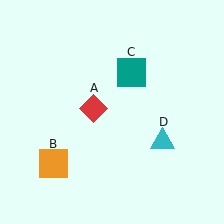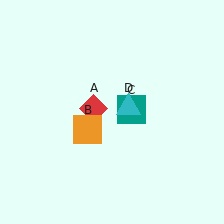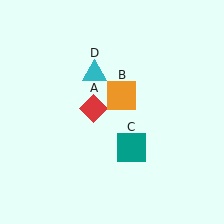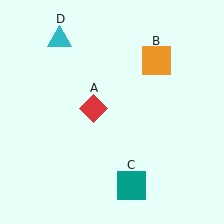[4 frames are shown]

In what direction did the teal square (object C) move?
The teal square (object C) moved down.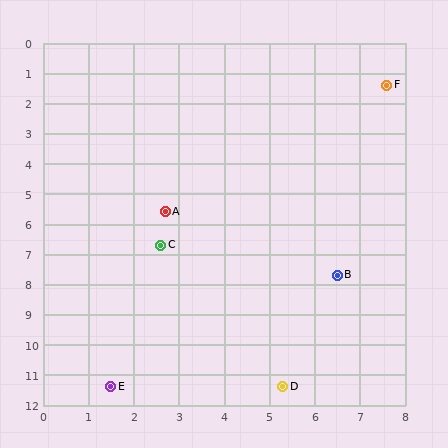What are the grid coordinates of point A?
Point A is at approximately (2.7, 5.6).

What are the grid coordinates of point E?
Point E is at approximately (1.5, 11.4).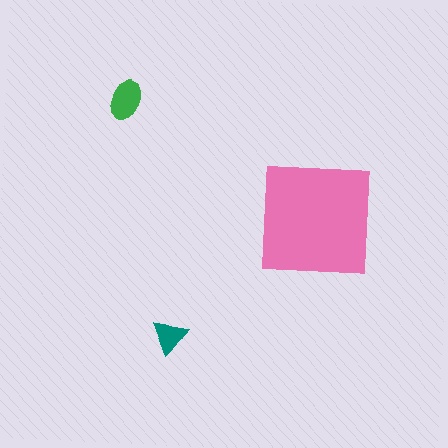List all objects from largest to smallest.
The pink square, the green ellipse, the teal triangle.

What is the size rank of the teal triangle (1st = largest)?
3rd.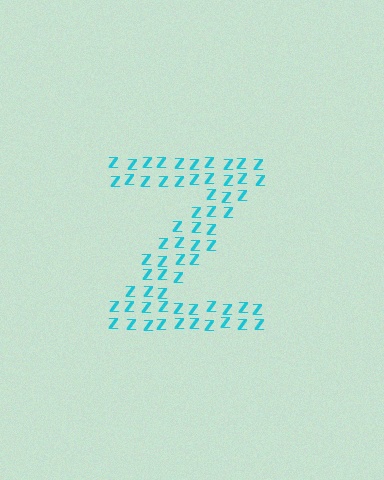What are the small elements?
The small elements are letter Z's.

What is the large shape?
The large shape is the letter Z.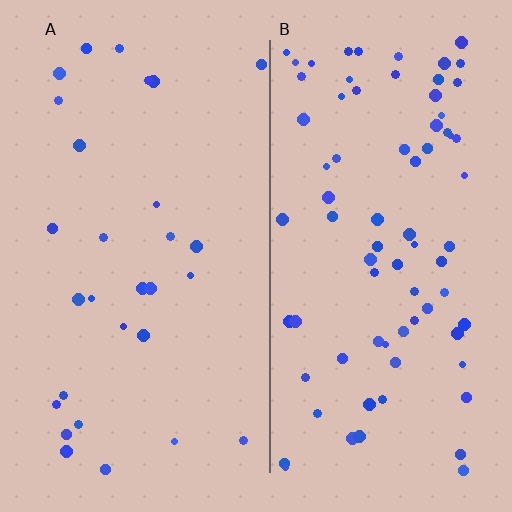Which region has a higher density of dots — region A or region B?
B (the right).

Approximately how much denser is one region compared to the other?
Approximately 2.7× — region B over region A.